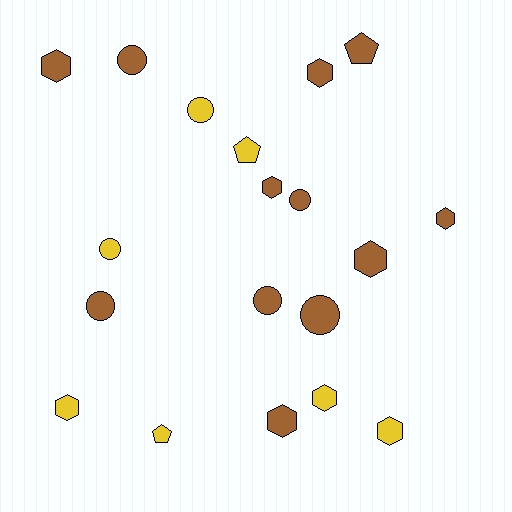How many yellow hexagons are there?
There are 3 yellow hexagons.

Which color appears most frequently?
Brown, with 12 objects.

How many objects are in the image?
There are 19 objects.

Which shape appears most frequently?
Hexagon, with 9 objects.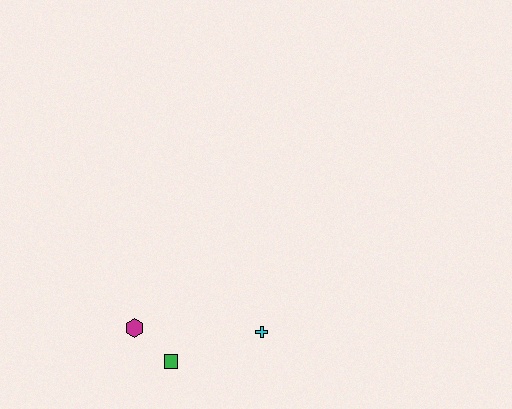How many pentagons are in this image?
There are no pentagons.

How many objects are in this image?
There are 3 objects.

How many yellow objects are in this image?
There are no yellow objects.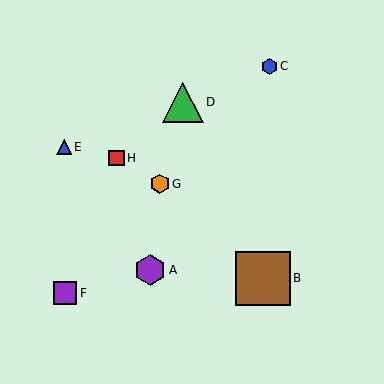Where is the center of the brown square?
The center of the brown square is at (263, 278).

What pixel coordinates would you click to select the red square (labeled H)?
Click at (116, 158) to select the red square H.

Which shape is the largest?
The brown square (labeled B) is the largest.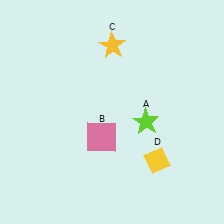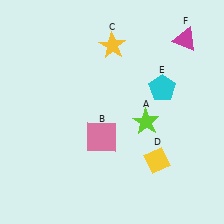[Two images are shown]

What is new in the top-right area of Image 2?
A cyan pentagon (E) was added in the top-right area of Image 2.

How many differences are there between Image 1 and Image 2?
There are 2 differences between the two images.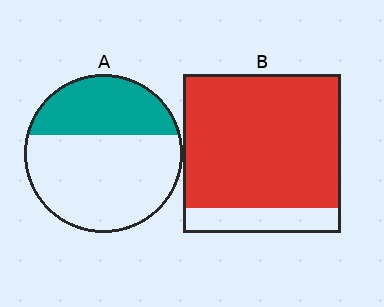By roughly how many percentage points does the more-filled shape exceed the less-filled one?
By roughly 50 percentage points (B over A).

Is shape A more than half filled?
No.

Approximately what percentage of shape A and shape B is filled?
A is approximately 35% and B is approximately 85%.